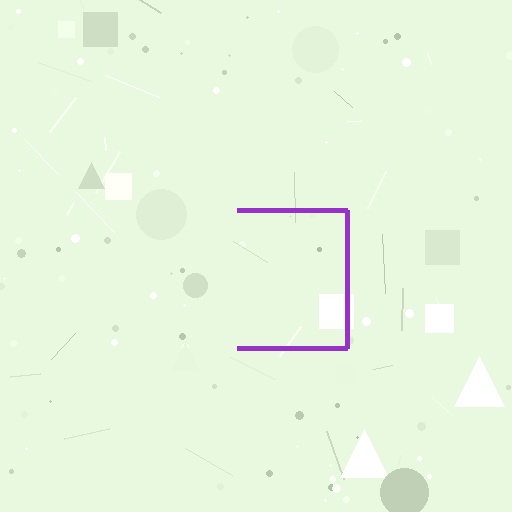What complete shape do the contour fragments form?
The contour fragments form a square.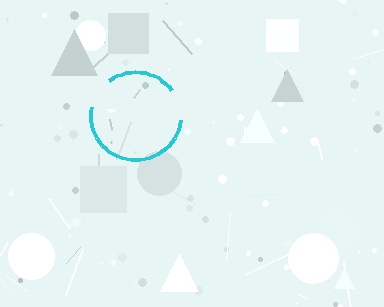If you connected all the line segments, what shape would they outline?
They would outline a circle.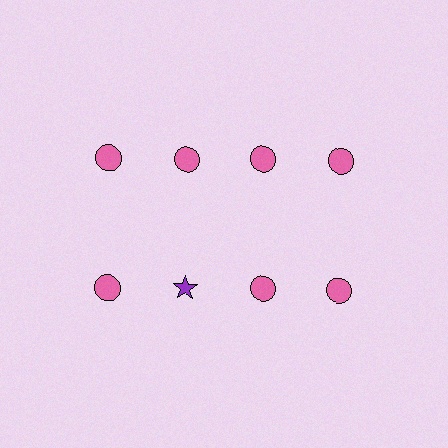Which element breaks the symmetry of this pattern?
The purple star in the second row, second from left column breaks the symmetry. All other shapes are pink circles.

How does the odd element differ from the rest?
It differs in both color (purple instead of pink) and shape (star instead of circle).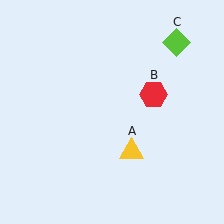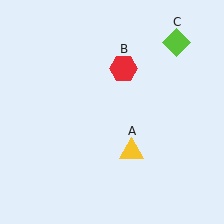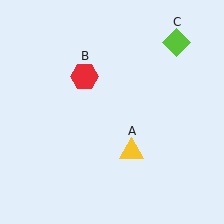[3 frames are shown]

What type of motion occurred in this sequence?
The red hexagon (object B) rotated counterclockwise around the center of the scene.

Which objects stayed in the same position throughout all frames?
Yellow triangle (object A) and lime diamond (object C) remained stationary.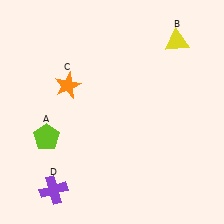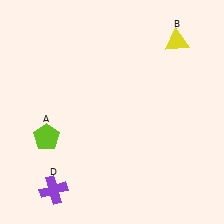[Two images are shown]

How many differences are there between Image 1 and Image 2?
There is 1 difference between the two images.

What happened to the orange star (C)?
The orange star (C) was removed in Image 2. It was in the top-left area of Image 1.